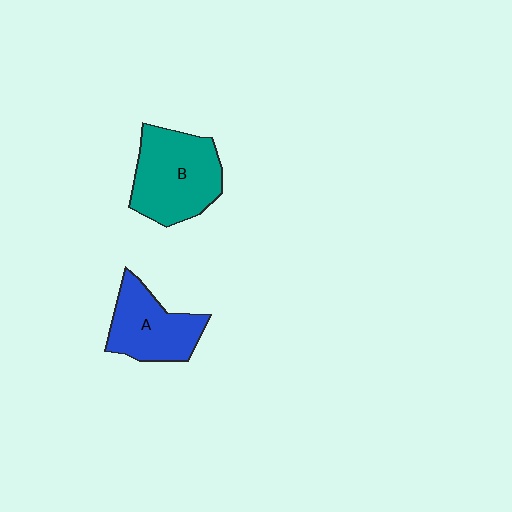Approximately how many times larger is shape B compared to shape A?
Approximately 1.3 times.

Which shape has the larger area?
Shape B (teal).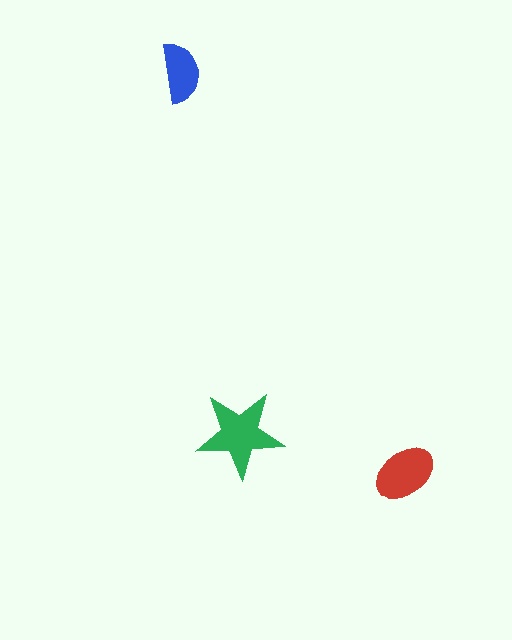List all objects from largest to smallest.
The green star, the red ellipse, the blue semicircle.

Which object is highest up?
The blue semicircle is topmost.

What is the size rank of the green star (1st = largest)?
1st.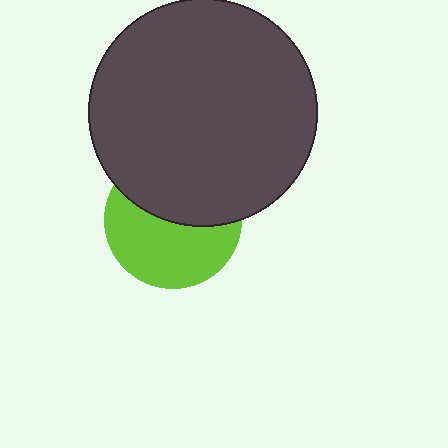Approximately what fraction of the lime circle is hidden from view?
Roughly 46% of the lime circle is hidden behind the dark gray circle.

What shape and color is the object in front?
The object in front is a dark gray circle.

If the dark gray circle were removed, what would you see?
You would see the complete lime circle.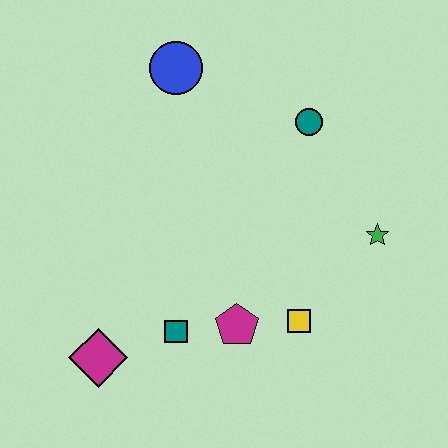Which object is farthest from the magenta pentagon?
The blue circle is farthest from the magenta pentagon.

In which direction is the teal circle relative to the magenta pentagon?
The teal circle is above the magenta pentagon.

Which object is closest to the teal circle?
The green star is closest to the teal circle.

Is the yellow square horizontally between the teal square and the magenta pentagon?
No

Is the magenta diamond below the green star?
Yes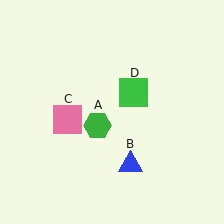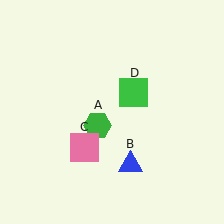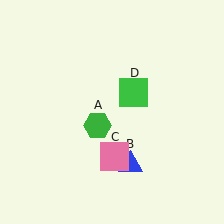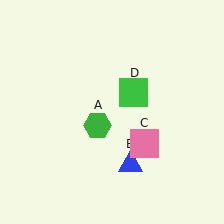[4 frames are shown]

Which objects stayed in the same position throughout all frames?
Green hexagon (object A) and blue triangle (object B) and green square (object D) remained stationary.